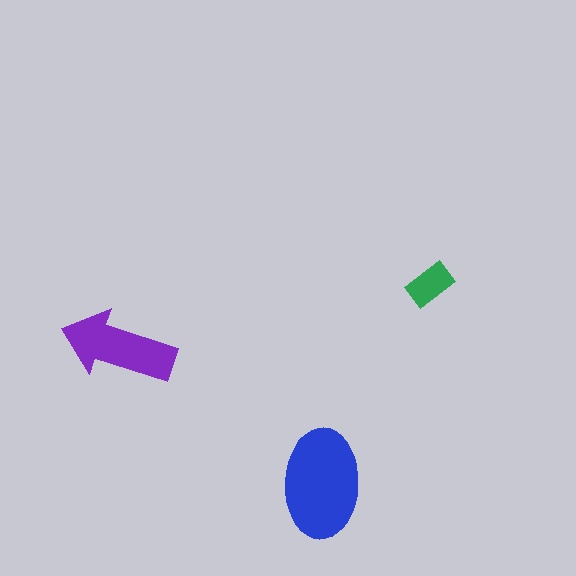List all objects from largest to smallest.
The blue ellipse, the purple arrow, the green rectangle.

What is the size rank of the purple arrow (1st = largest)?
2nd.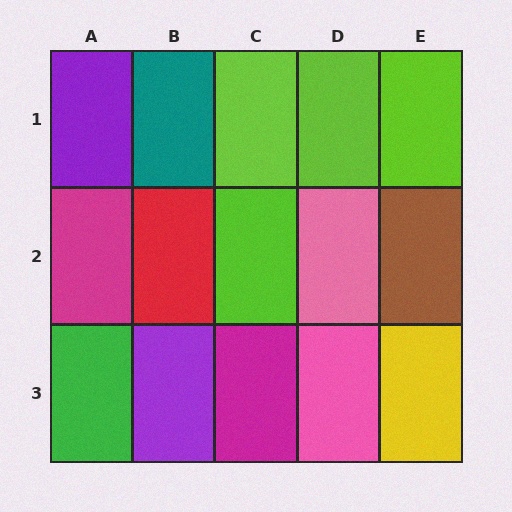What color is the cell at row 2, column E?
Brown.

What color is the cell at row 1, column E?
Lime.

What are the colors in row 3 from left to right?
Green, purple, magenta, pink, yellow.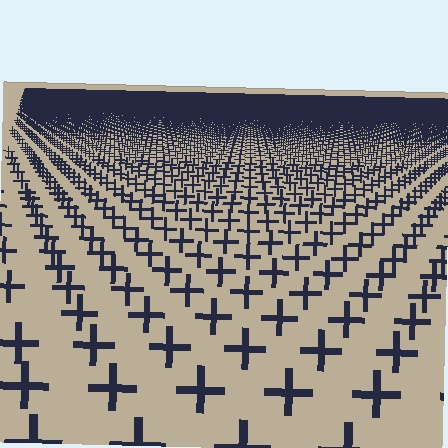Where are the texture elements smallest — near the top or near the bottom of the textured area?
Near the top.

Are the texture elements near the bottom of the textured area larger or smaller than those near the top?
Larger. Near the bottom, elements are closer to the viewer and appear at a bigger on-screen size.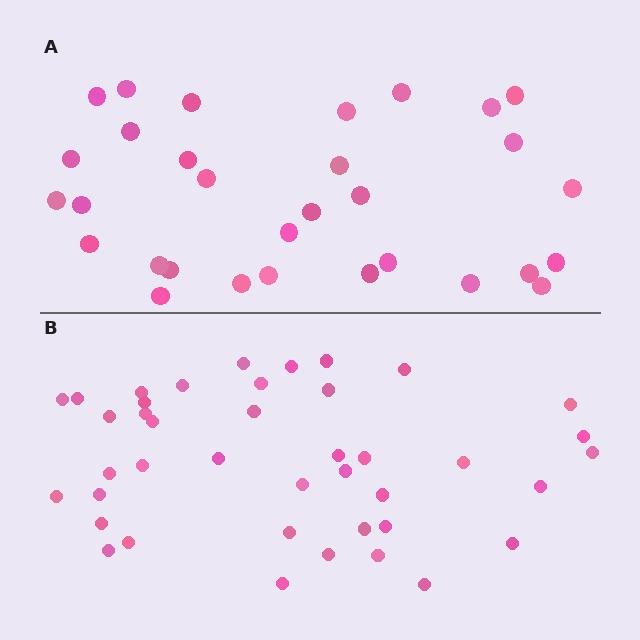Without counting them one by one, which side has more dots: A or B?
Region B (the bottom region) has more dots.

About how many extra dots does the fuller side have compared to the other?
Region B has roughly 10 or so more dots than region A.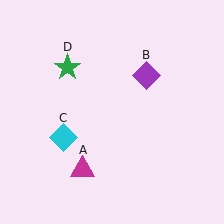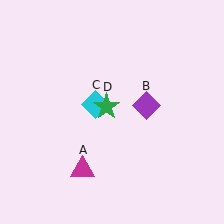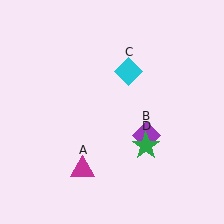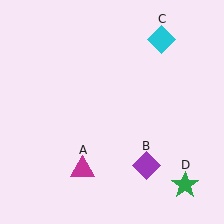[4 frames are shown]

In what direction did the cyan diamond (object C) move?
The cyan diamond (object C) moved up and to the right.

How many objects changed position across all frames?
3 objects changed position: purple diamond (object B), cyan diamond (object C), green star (object D).